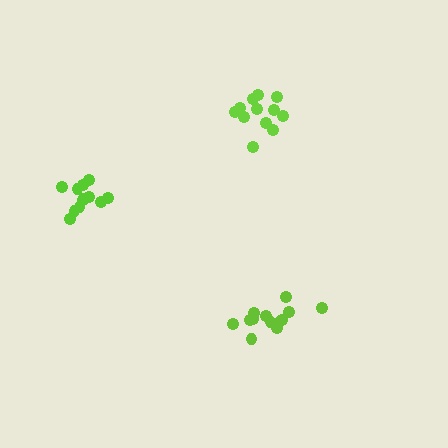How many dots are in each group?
Group 1: 12 dots, Group 2: 13 dots, Group 3: 12 dots (37 total).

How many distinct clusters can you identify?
There are 3 distinct clusters.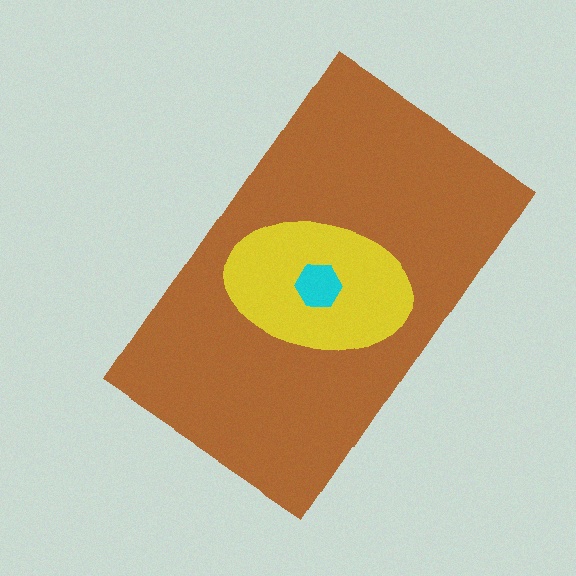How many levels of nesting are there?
3.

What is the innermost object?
The cyan hexagon.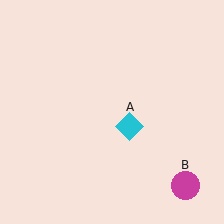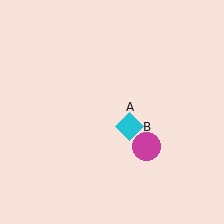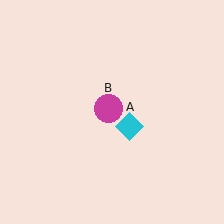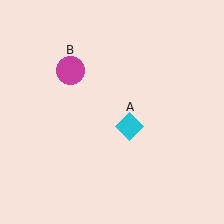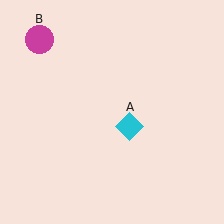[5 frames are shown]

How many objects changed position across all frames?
1 object changed position: magenta circle (object B).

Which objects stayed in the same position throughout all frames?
Cyan diamond (object A) remained stationary.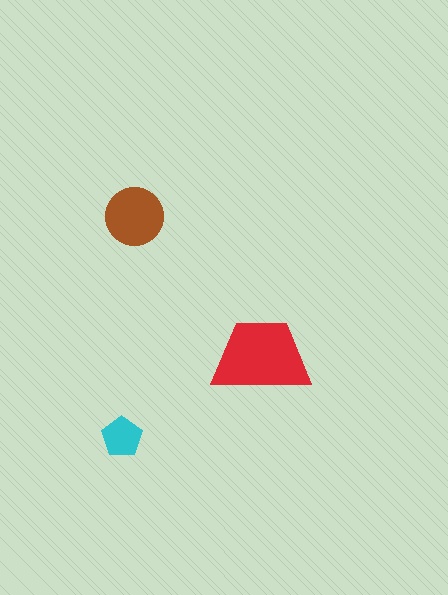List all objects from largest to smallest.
The red trapezoid, the brown circle, the cyan pentagon.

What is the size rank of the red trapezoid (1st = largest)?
1st.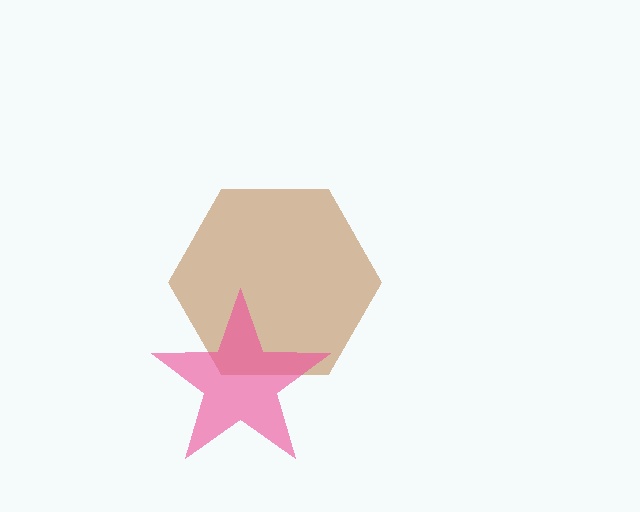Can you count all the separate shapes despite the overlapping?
Yes, there are 2 separate shapes.